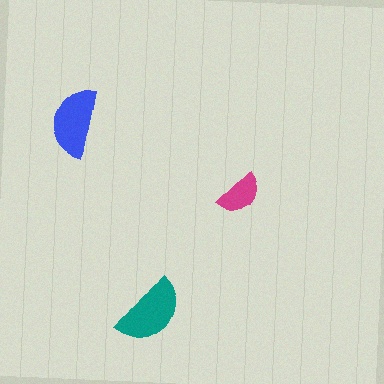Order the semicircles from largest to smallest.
the teal one, the blue one, the magenta one.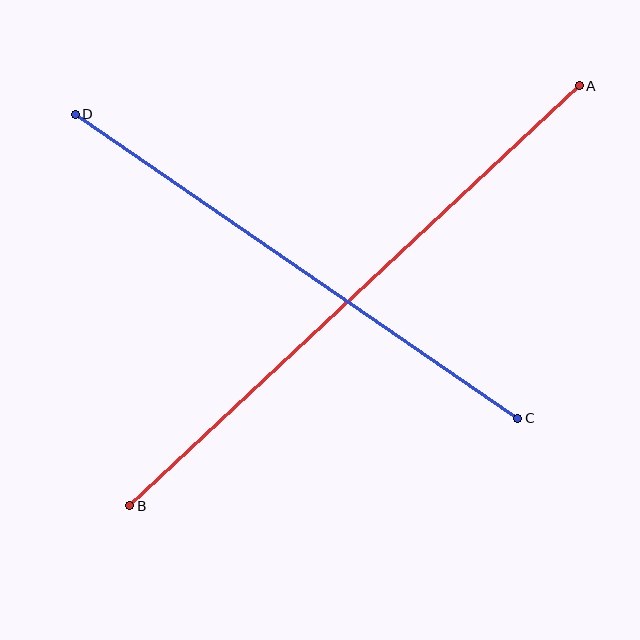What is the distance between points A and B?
The distance is approximately 615 pixels.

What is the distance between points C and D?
The distance is approximately 537 pixels.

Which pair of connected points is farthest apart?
Points A and B are farthest apart.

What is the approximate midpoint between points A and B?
The midpoint is at approximately (355, 296) pixels.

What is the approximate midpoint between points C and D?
The midpoint is at approximately (297, 266) pixels.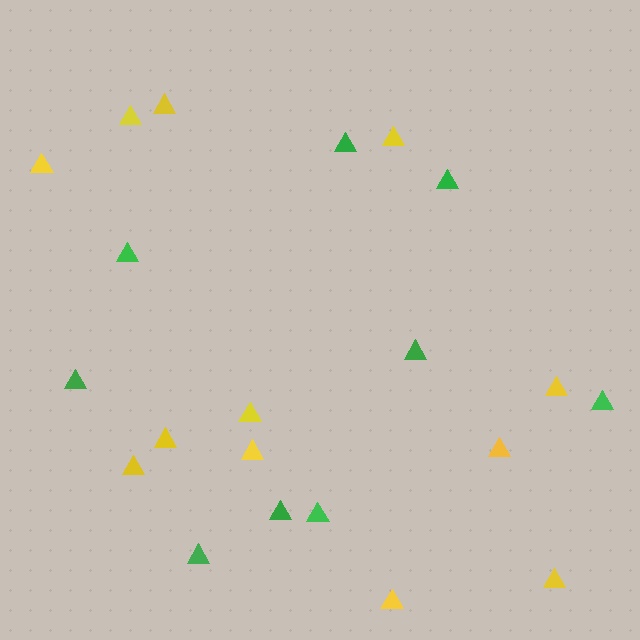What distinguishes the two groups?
There are 2 groups: one group of green triangles (9) and one group of yellow triangles (12).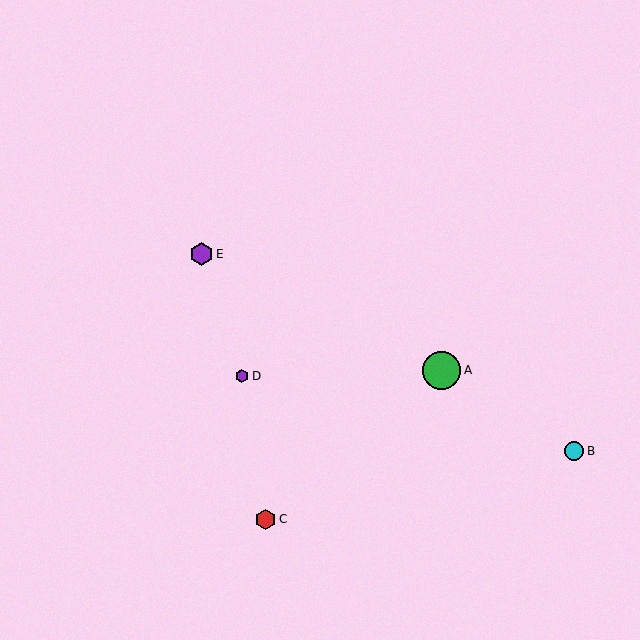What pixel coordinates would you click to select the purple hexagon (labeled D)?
Click at (242, 376) to select the purple hexagon D.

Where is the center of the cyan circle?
The center of the cyan circle is at (574, 451).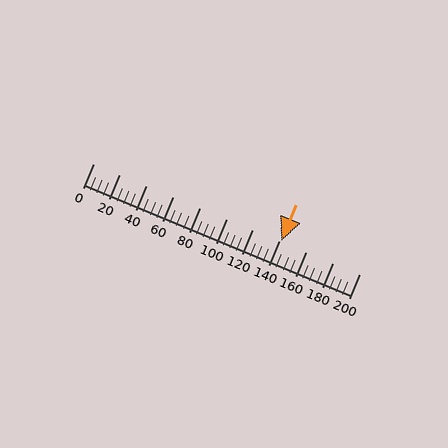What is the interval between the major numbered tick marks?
The major tick marks are spaced 20 units apart.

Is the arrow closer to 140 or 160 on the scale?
The arrow is closer to 140.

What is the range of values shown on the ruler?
The ruler shows values from 0 to 200.